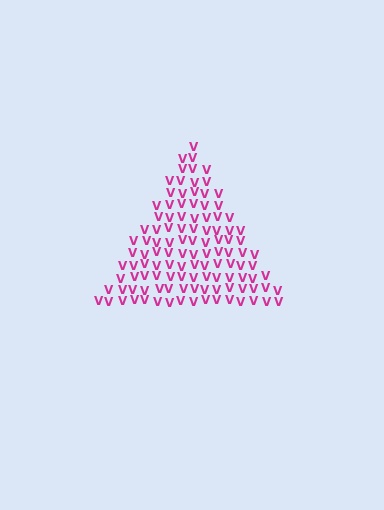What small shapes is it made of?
It is made of small letter V's.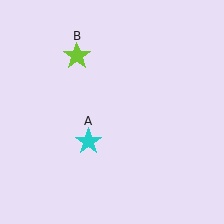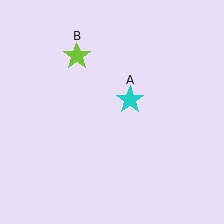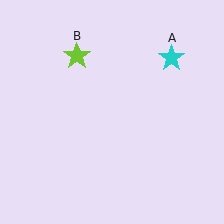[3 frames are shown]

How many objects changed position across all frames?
1 object changed position: cyan star (object A).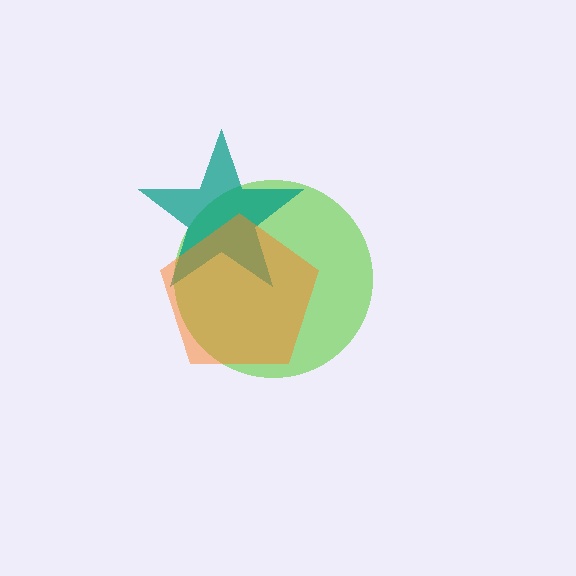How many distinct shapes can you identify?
There are 3 distinct shapes: a lime circle, a teal star, an orange pentagon.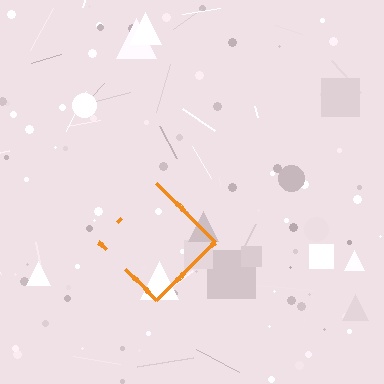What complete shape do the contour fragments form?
The contour fragments form a diamond.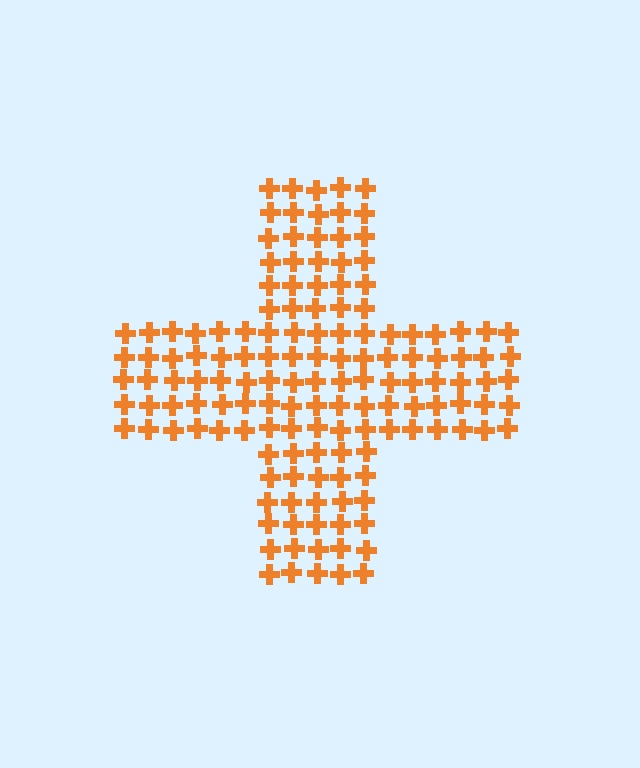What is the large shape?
The large shape is a cross.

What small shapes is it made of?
It is made of small crosses.